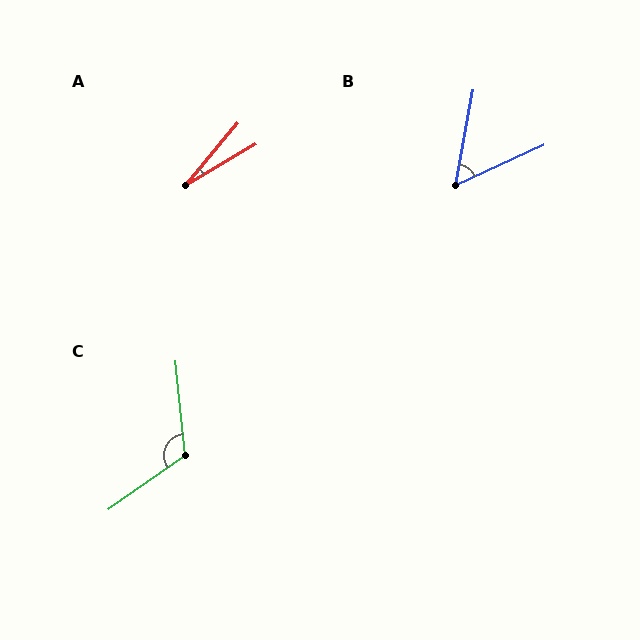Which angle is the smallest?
A, at approximately 20 degrees.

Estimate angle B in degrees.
Approximately 56 degrees.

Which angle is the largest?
C, at approximately 119 degrees.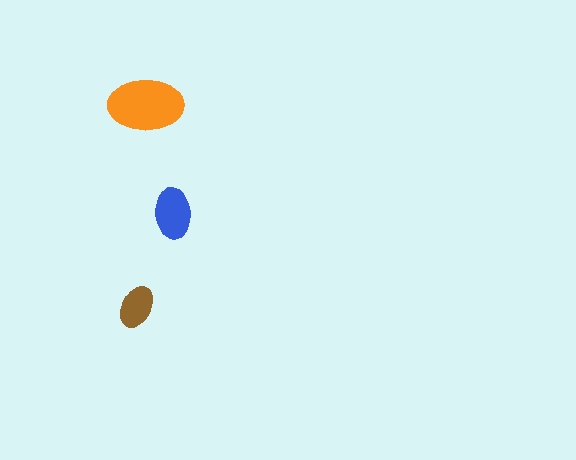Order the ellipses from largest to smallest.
the orange one, the blue one, the brown one.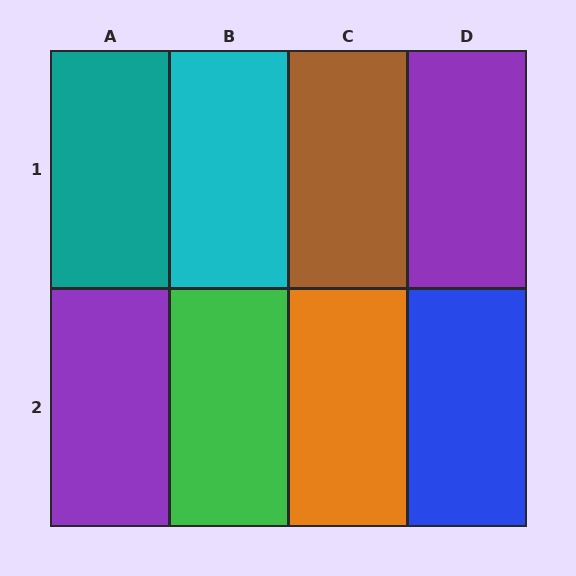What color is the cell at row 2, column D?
Blue.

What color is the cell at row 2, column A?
Purple.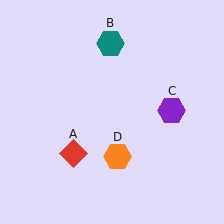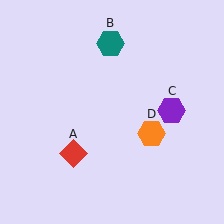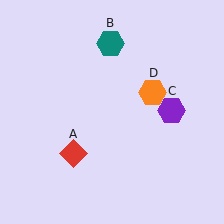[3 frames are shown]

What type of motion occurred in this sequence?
The orange hexagon (object D) rotated counterclockwise around the center of the scene.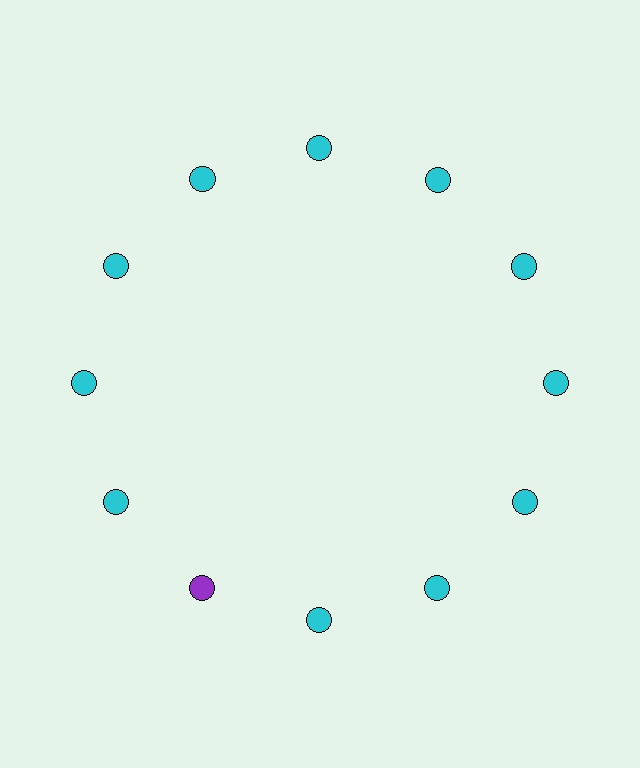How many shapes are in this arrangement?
There are 12 shapes arranged in a ring pattern.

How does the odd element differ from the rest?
It has a different color: purple instead of cyan.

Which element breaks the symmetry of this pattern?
The purple circle at roughly the 7 o'clock position breaks the symmetry. All other shapes are cyan circles.